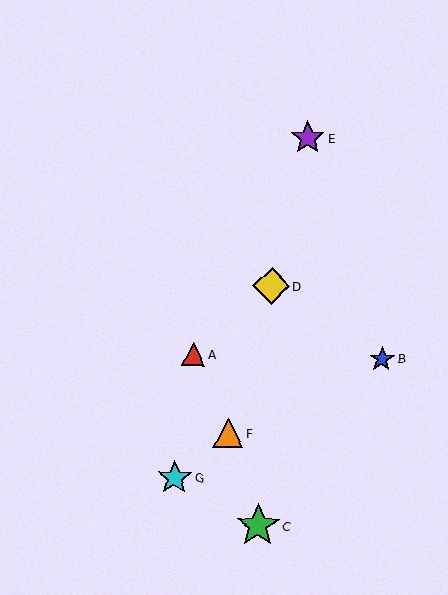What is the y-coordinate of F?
Object F is at y≈433.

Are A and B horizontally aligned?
Yes, both are at y≈354.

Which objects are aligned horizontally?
Objects A, B are aligned horizontally.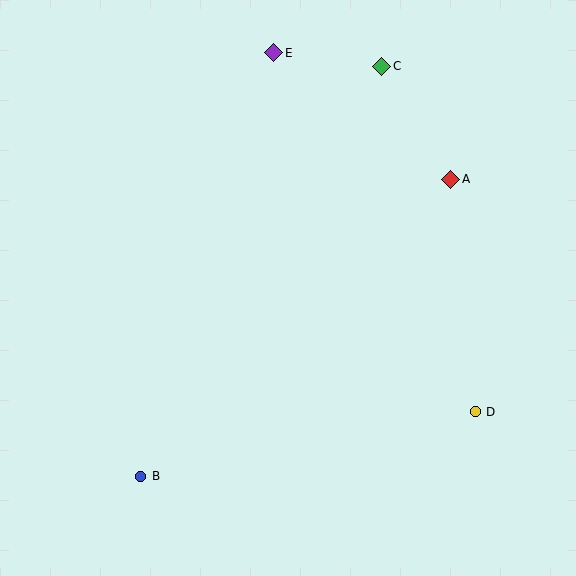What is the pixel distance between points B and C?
The distance between B and C is 475 pixels.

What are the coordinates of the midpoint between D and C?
The midpoint between D and C is at (428, 239).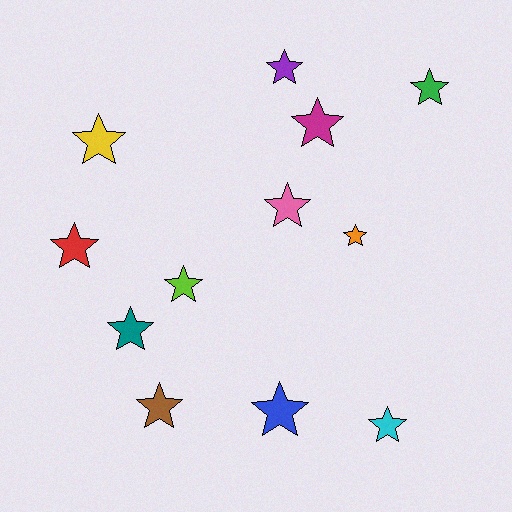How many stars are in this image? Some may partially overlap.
There are 12 stars.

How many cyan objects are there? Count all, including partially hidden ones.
There is 1 cyan object.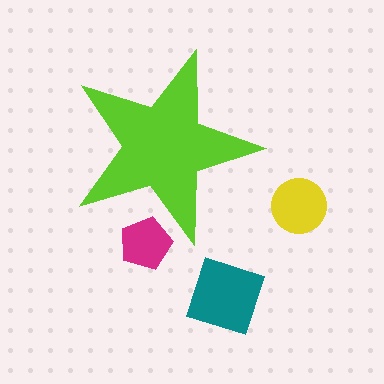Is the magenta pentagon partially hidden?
Yes, the magenta pentagon is partially hidden behind the lime star.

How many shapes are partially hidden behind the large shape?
1 shape is partially hidden.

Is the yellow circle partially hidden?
No, the yellow circle is fully visible.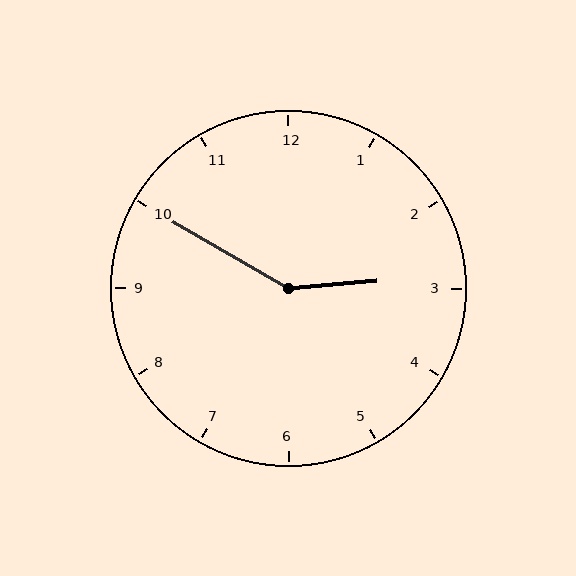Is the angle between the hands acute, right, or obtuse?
It is obtuse.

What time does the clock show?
2:50.